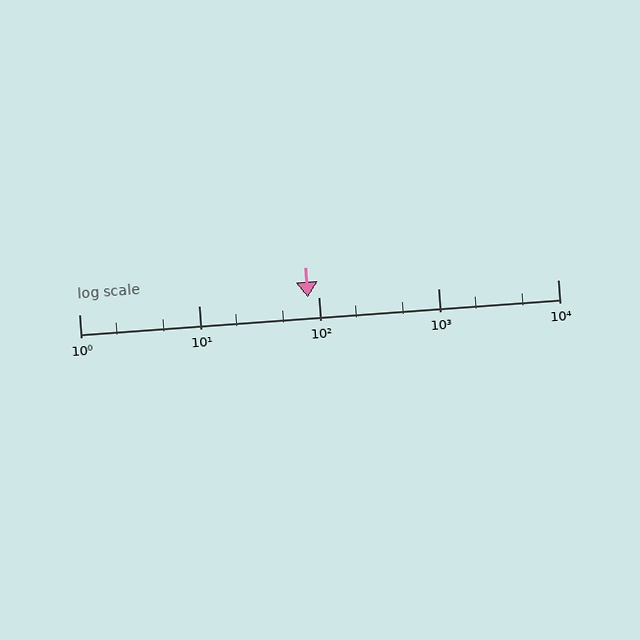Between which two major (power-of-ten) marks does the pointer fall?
The pointer is between 10 and 100.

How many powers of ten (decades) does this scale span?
The scale spans 4 decades, from 1 to 10000.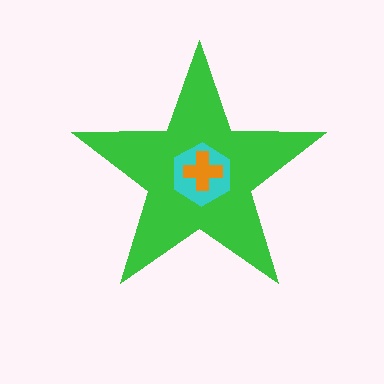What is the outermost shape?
The green star.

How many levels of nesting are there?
3.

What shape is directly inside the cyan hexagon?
The orange cross.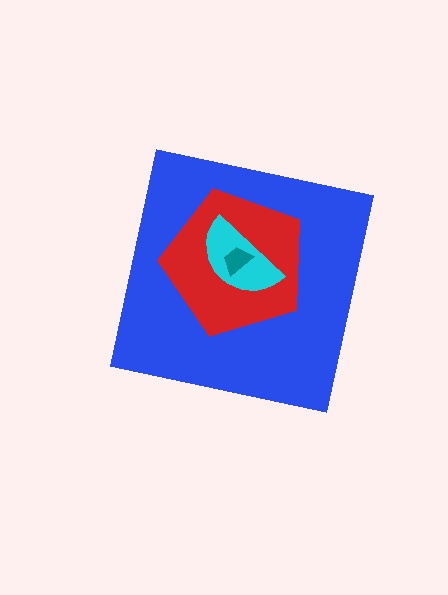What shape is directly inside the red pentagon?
The cyan semicircle.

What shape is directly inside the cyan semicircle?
The teal trapezoid.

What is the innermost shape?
The teal trapezoid.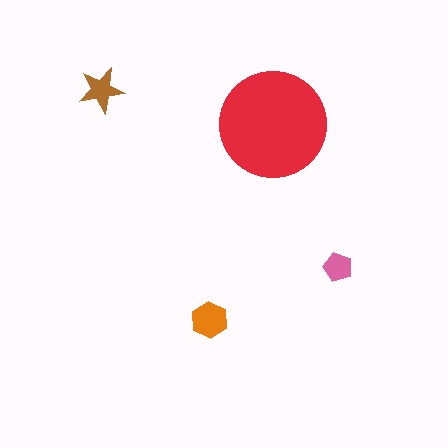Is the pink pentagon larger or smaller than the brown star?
Smaller.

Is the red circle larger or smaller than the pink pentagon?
Larger.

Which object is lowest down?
The orange hexagon is bottommost.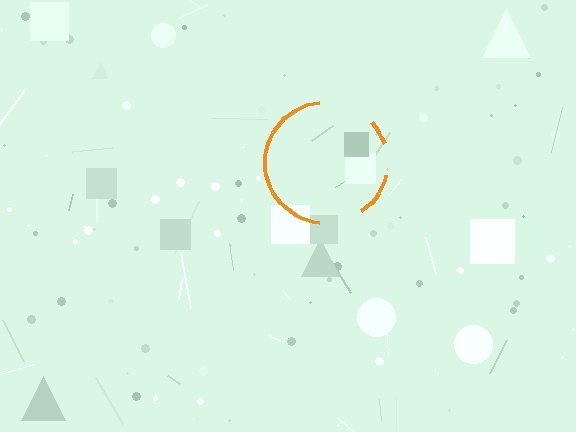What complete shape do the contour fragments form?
The contour fragments form a circle.